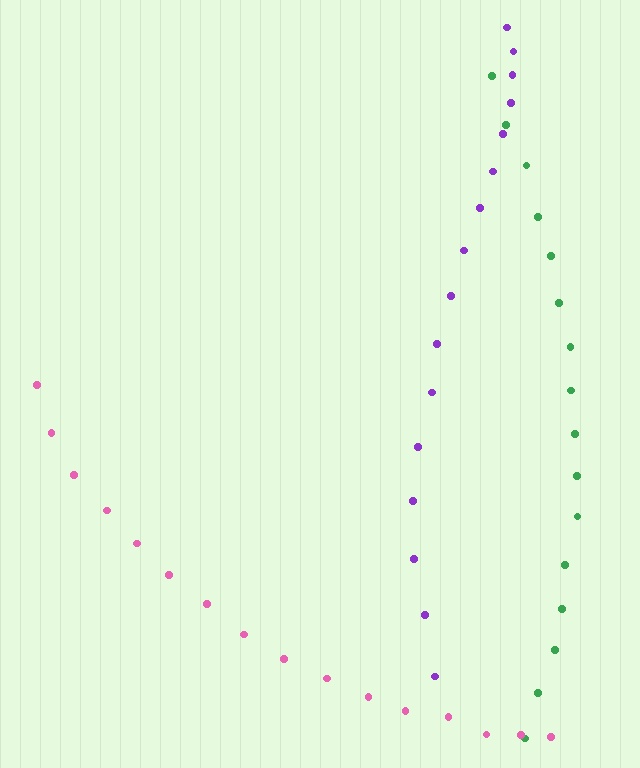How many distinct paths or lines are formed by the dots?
There are 3 distinct paths.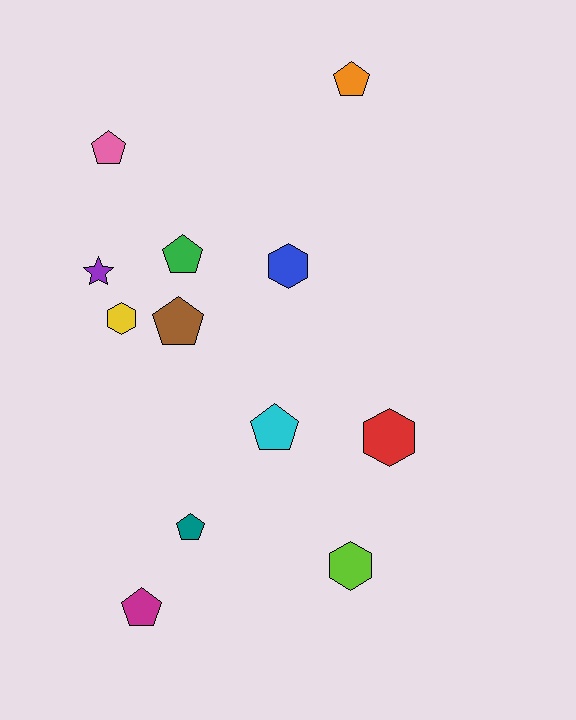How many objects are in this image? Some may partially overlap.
There are 12 objects.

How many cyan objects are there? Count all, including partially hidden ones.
There is 1 cyan object.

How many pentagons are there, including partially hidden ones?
There are 7 pentagons.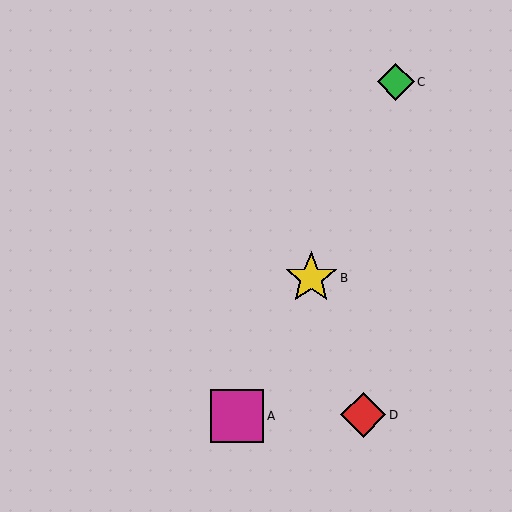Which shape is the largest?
The magenta square (labeled A) is the largest.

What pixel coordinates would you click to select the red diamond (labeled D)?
Click at (363, 415) to select the red diamond D.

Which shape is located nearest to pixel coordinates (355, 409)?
The red diamond (labeled D) at (363, 415) is nearest to that location.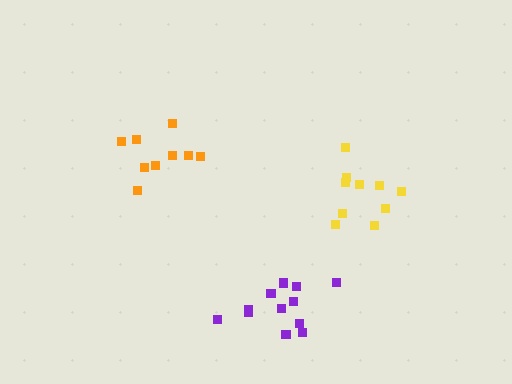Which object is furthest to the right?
The yellow cluster is rightmost.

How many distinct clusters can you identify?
There are 3 distinct clusters.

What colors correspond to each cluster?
The clusters are colored: orange, purple, yellow.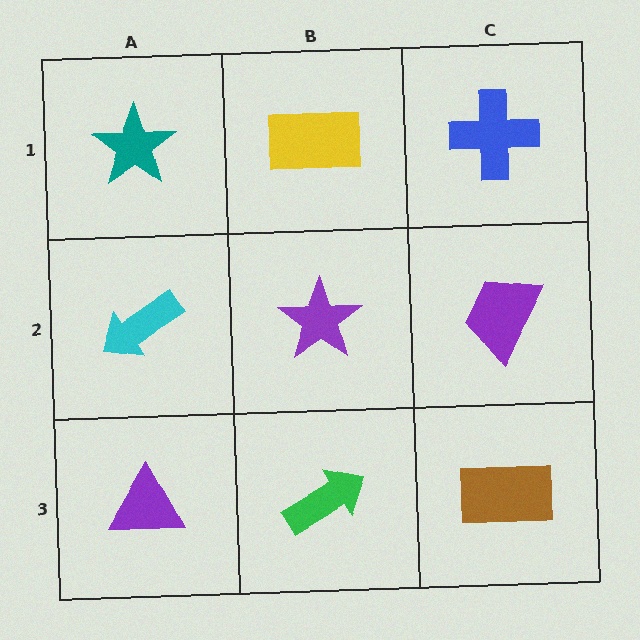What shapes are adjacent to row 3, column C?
A purple trapezoid (row 2, column C), a green arrow (row 3, column B).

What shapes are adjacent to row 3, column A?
A cyan arrow (row 2, column A), a green arrow (row 3, column B).